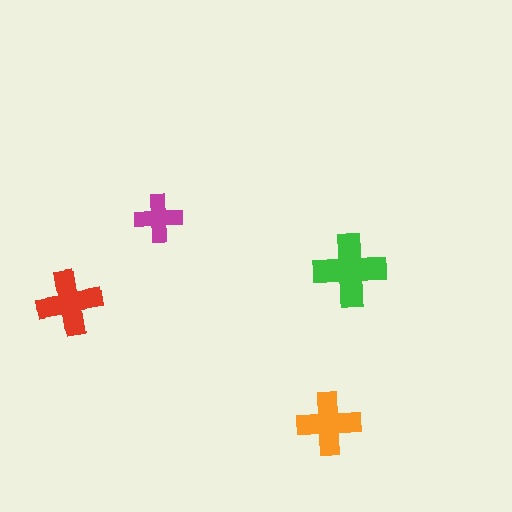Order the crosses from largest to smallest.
the green one, the red one, the orange one, the magenta one.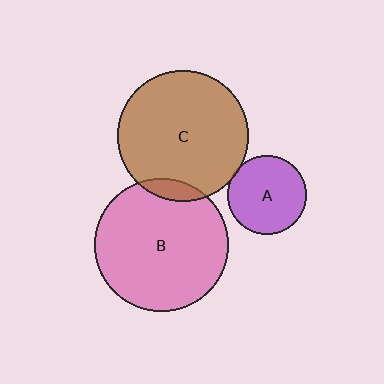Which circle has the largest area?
Circle B (pink).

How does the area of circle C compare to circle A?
Approximately 2.7 times.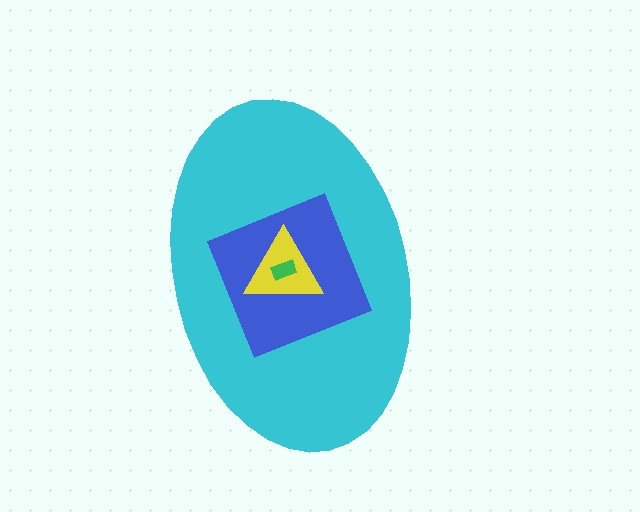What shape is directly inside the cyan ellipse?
The blue square.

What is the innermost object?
The green rectangle.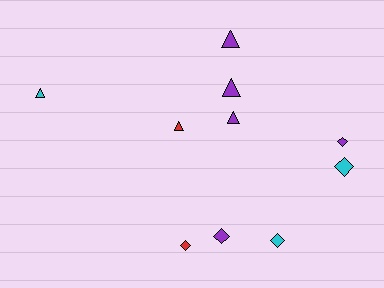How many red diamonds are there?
There is 1 red diamond.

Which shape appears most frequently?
Triangle, with 5 objects.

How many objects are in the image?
There are 10 objects.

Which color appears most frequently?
Purple, with 5 objects.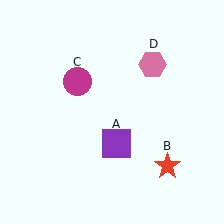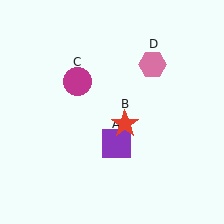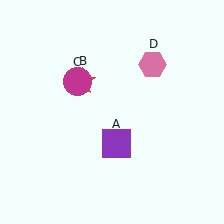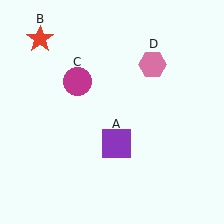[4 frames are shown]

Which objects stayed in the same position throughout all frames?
Purple square (object A) and magenta circle (object C) and pink hexagon (object D) remained stationary.